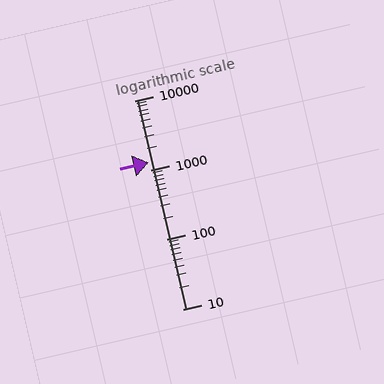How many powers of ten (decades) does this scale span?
The scale spans 3 decades, from 10 to 10000.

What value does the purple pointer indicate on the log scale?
The pointer indicates approximately 1300.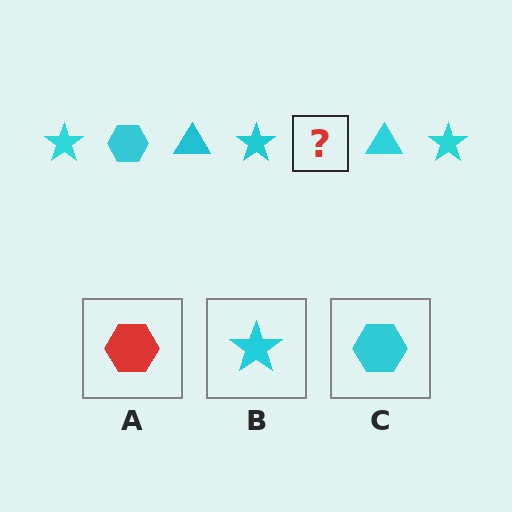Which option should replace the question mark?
Option C.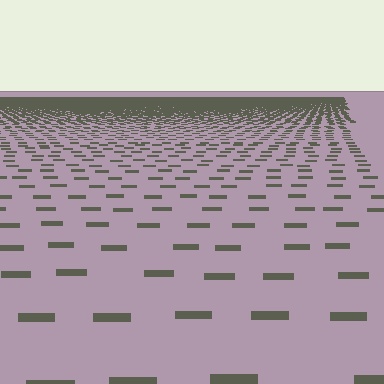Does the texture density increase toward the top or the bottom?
Density increases toward the top.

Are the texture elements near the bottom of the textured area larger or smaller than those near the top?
Larger. Near the bottom, elements are closer to the viewer and appear at a bigger on-screen size.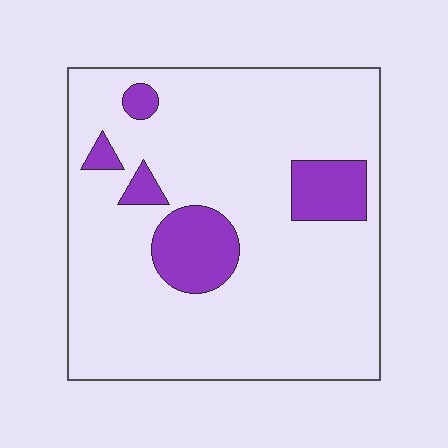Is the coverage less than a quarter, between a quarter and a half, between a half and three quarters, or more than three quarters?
Less than a quarter.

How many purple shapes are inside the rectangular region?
5.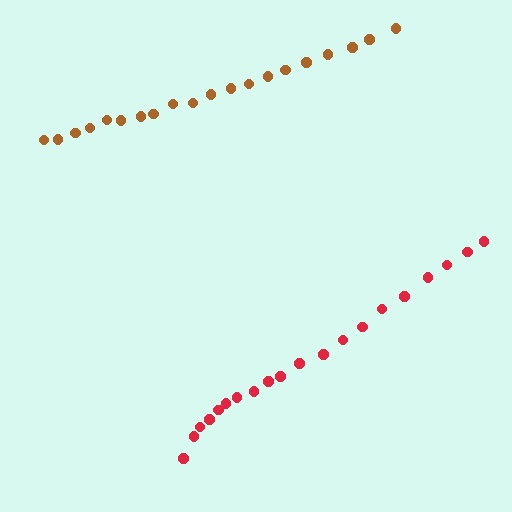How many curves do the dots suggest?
There are 2 distinct paths.